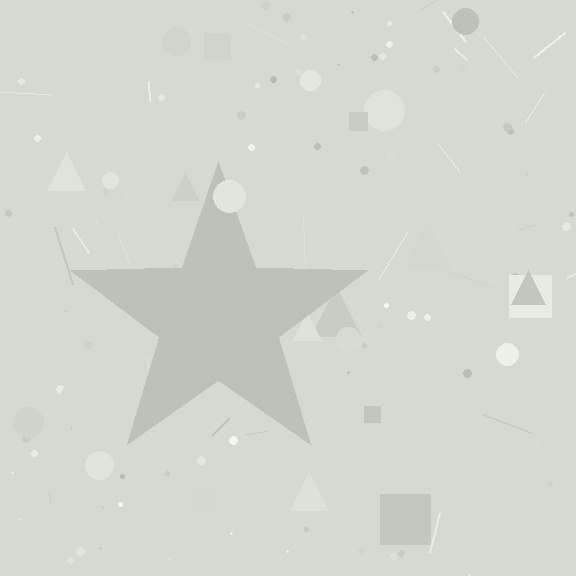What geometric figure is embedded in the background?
A star is embedded in the background.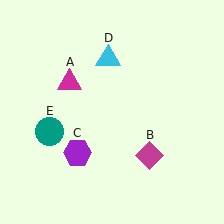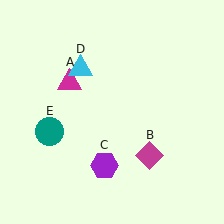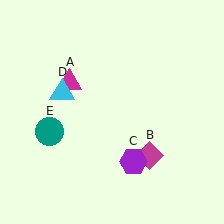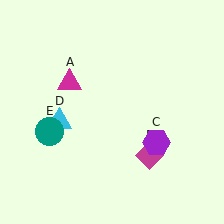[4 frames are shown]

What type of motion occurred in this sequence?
The purple hexagon (object C), cyan triangle (object D) rotated counterclockwise around the center of the scene.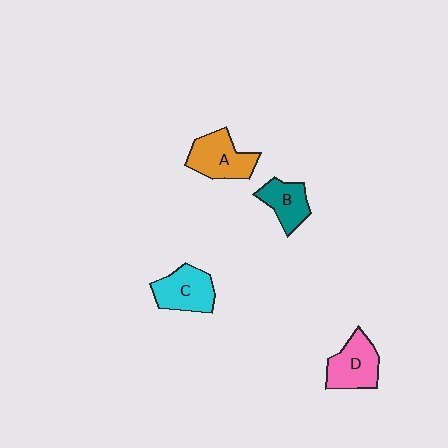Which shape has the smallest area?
Shape B (teal).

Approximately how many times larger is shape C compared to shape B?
Approximately 1.3 times.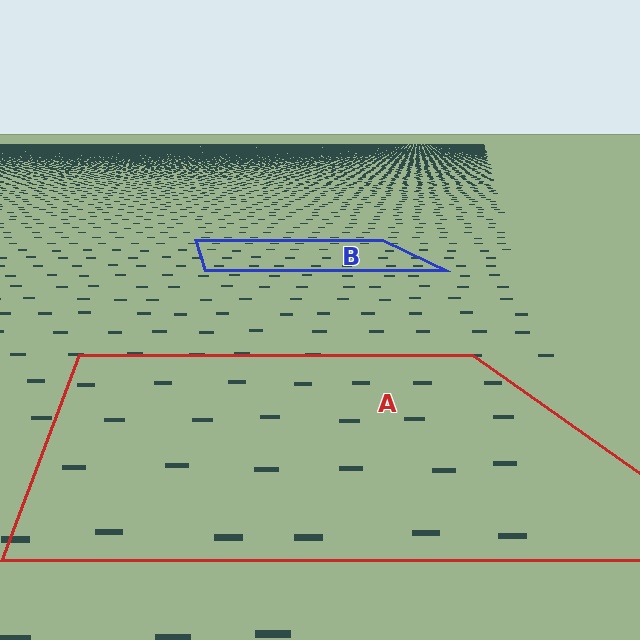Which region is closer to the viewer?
Region A is closer. The texture elements there are larger and more spread out.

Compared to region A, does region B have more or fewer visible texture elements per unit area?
Region B has more texture elements per unit area — they are packed more densely because it is farther away.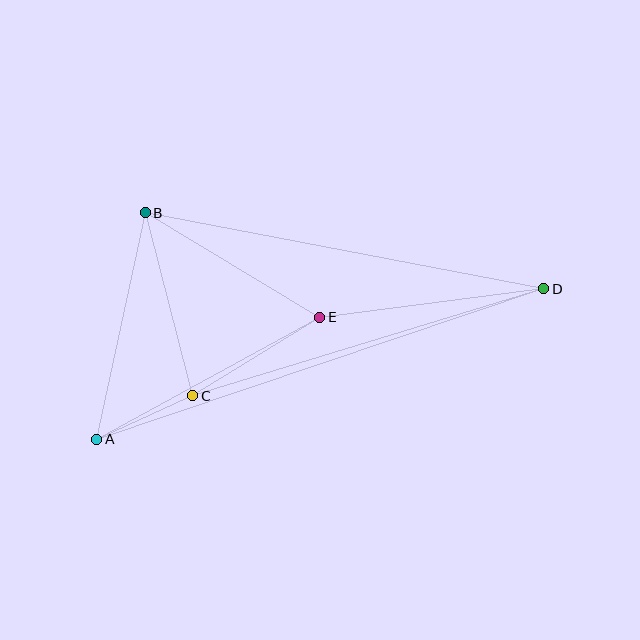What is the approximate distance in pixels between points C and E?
The distance between C and E is approximately 149 pixels.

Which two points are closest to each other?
Points A and C are closest to each other.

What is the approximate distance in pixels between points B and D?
The distance between B and D is approximately 406 pixels.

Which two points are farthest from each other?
Points A and D are farthest from each other.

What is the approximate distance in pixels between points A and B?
The distance between A and B is approximately 232 pixels.